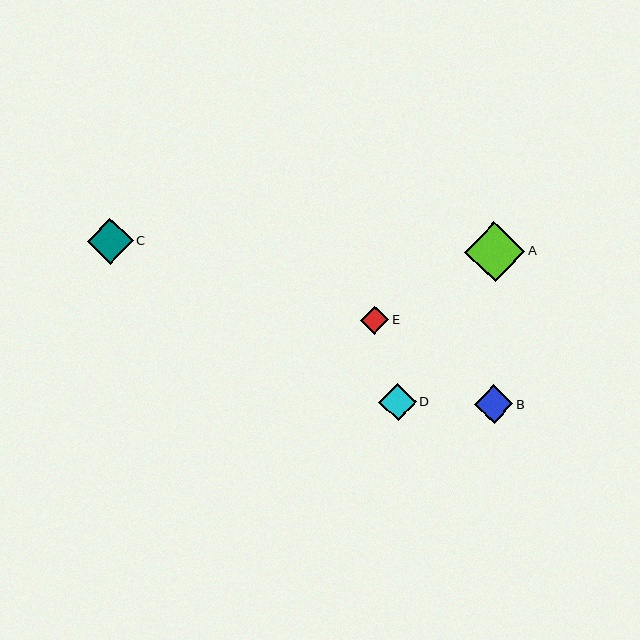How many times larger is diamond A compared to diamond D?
Diamond A is approximately 1.6 times the size of diamond D.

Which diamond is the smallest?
Diamond E is the smallest with a size of approximately 29 pixels.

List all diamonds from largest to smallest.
From largest to smallest: A, C, B, D, E.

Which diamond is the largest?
Diamond A is the largest with a size of approximately 60 pixels.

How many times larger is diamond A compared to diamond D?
Diamond A is approximately 1.6 times the size of diamond D.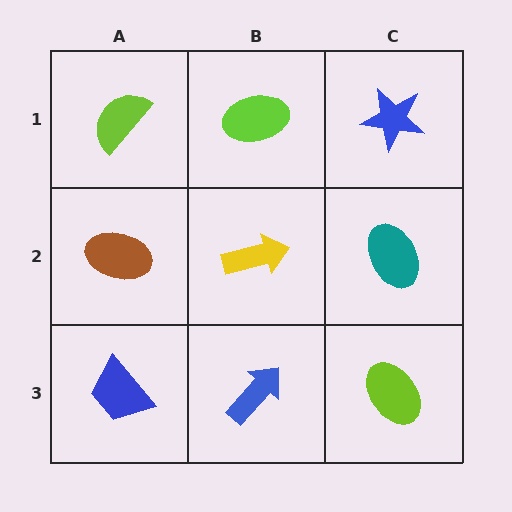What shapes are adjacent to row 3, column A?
A brown ellipse (row 2, column A), a blue arrow (row 3, column B).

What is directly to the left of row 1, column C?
A lime ellipse.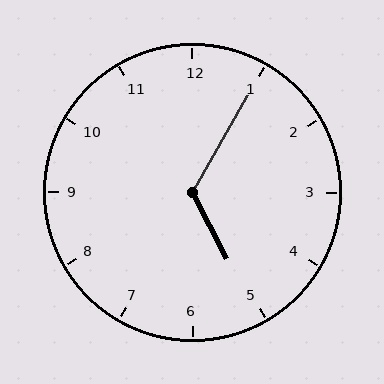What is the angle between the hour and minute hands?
Approximately 122 degrees.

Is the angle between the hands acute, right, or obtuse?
It is obtuse.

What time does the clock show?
5:05.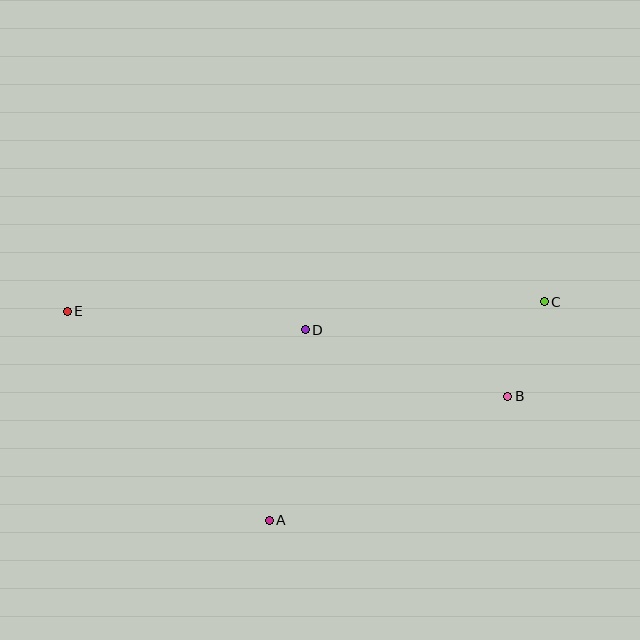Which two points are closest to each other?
Points B and C are closest to each other.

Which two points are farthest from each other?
Points C and E are farthest from each other.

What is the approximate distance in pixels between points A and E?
The distance between A and E is approximately 291 pixels.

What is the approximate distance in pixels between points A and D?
The distance between A and D is approximately 194 pixels.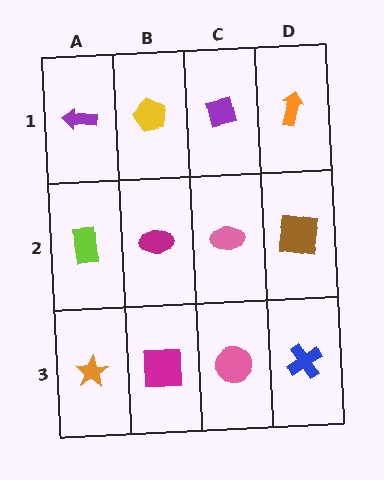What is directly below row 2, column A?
An orange star.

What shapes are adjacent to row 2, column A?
A purple arrow (row 1, column A), an orange star (row 3, column A), a magenta ellipse (row 2, column B).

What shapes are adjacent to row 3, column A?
A lime rectangle (row 2, column A), a magenta square (row 3, column B).